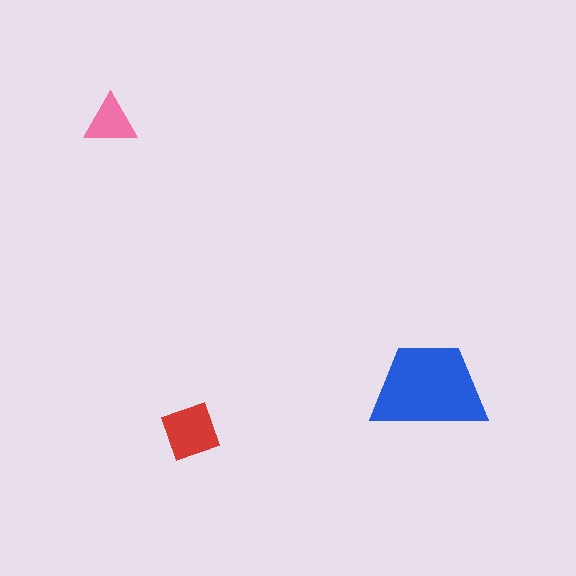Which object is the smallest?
The pink triangle.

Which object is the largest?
The blue trapezoid.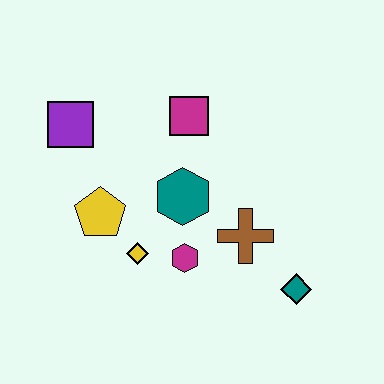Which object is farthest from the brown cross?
The purple square is farthest from the brown cross.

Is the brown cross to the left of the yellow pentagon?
No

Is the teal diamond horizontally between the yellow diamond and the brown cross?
No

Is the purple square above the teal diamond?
Yes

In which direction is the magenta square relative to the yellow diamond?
The magenta square is above the yellow diamond.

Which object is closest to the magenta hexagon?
The yellow diamond is closest to the magenta hexagon.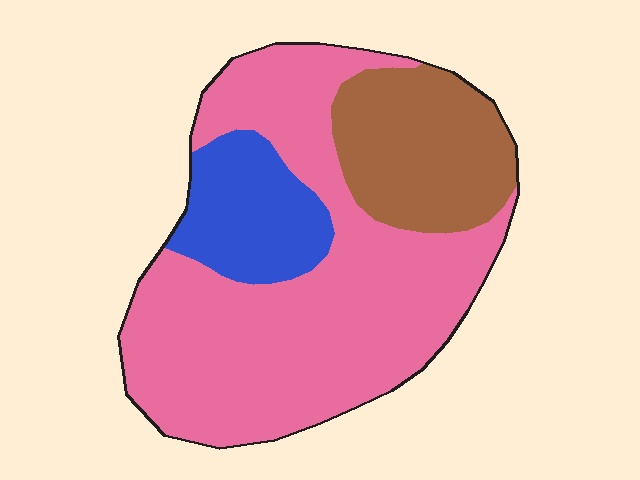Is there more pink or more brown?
Pink.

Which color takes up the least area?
Blue, at roughly 15%.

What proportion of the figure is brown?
Brown covers 22% of the figure.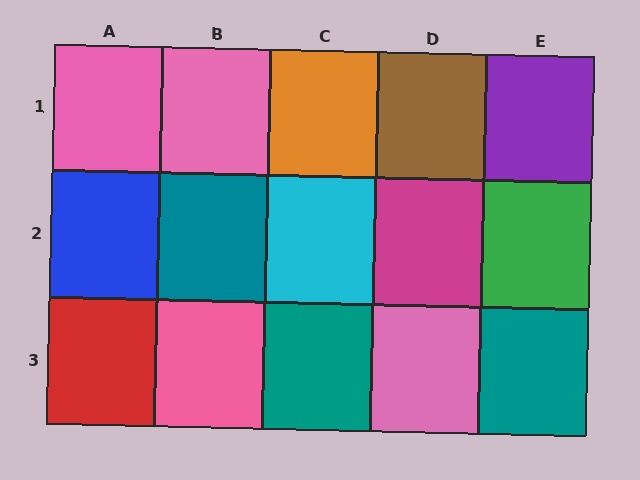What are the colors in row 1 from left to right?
Pink, pink, orange, brown, purple.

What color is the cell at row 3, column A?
Red.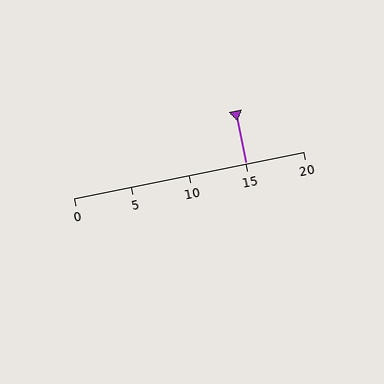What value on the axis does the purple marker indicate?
The marker indicates approximately 15.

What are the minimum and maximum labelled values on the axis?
The axis runs from 0 to 20.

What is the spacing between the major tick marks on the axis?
The major ticks are spaced 5 apart.